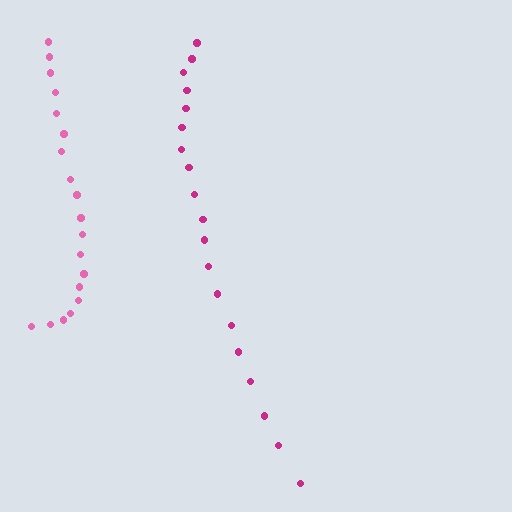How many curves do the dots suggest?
There are 2 distinct paths.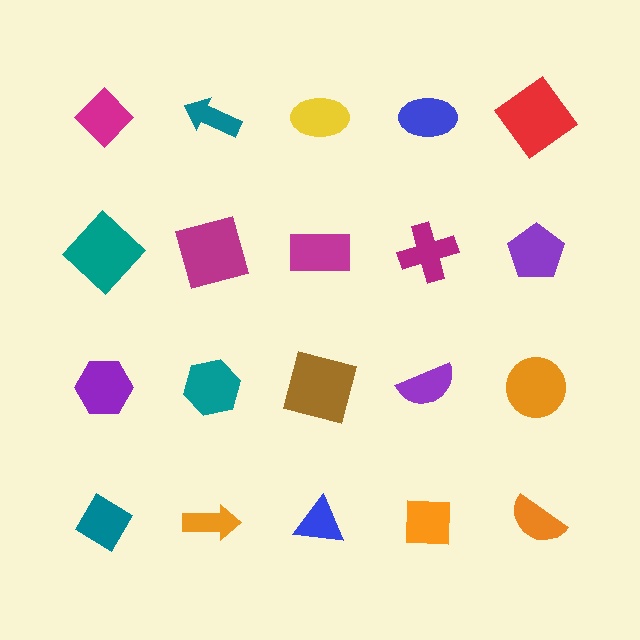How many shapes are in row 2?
5 shapes.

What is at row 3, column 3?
A brown square.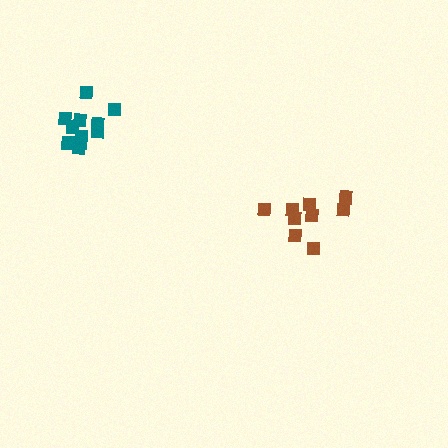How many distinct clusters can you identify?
There are 2 distinct clusters.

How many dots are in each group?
Group 1: 9 dots, Group 2: 11 dots (20 total).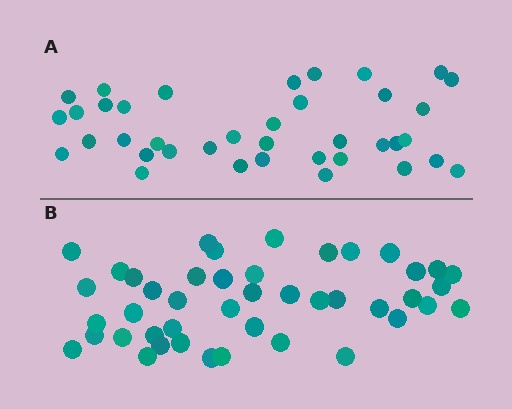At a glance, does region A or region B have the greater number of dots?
Region B (the bottom region) has more dots.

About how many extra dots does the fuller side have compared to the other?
Region B has about 6 more dots than region A.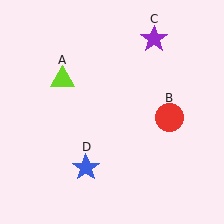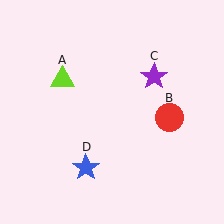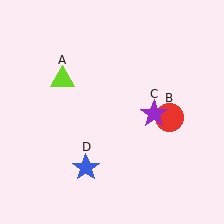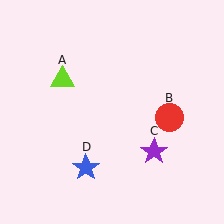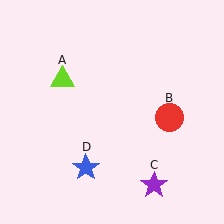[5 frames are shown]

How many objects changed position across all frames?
1 object changed position: purple star (object C).